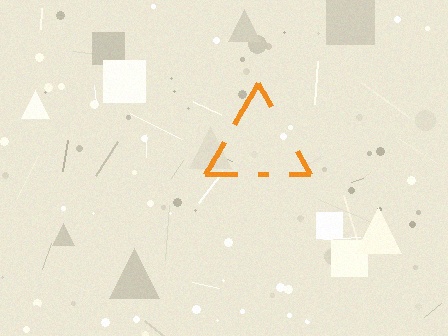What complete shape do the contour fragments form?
The contour fragments form a triangle.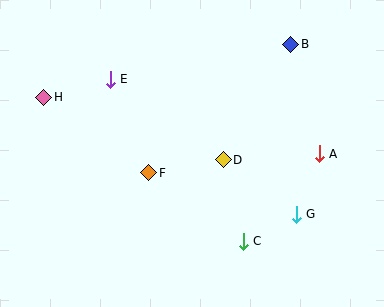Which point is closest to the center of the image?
Point D at (223, 160) is closest to the center.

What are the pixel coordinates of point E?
Point E is at (110, 79).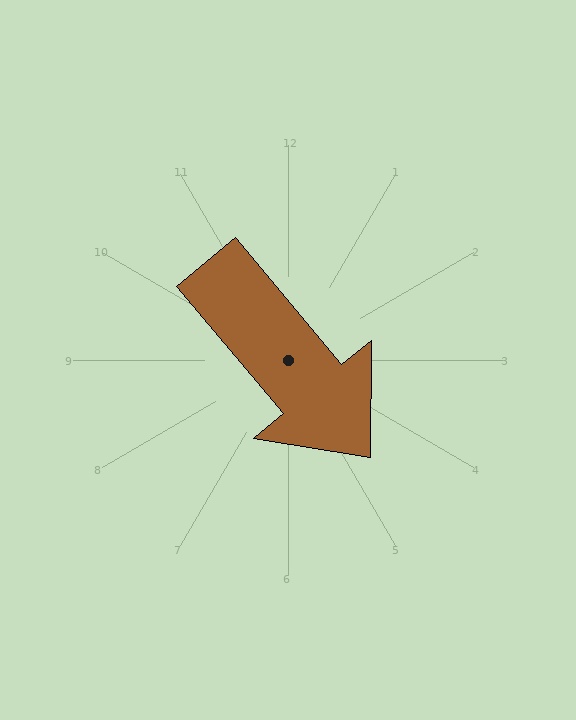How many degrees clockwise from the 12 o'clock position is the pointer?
Approximately 140 degrees.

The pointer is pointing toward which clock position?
Roughly 5 o'clock.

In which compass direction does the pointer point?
Southeast.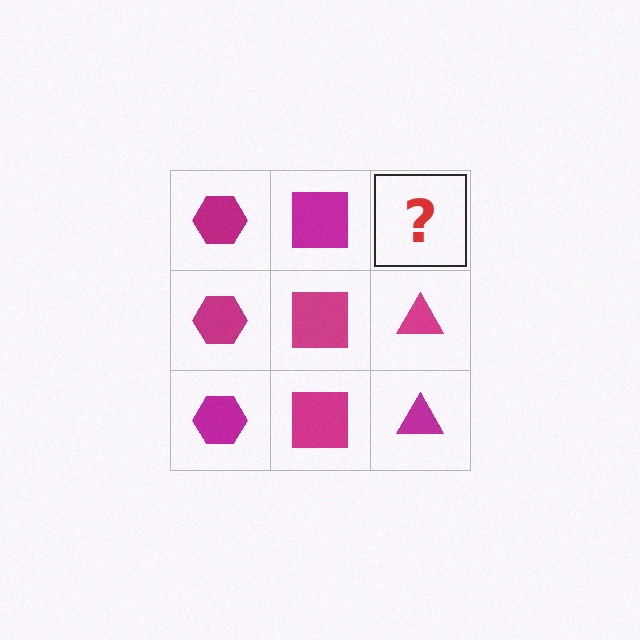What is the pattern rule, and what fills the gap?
The rule is that each column has a consistent shape. The gap should be filled with a magenta triangle.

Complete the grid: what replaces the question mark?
The question mark should be replaced with a magenta triangle.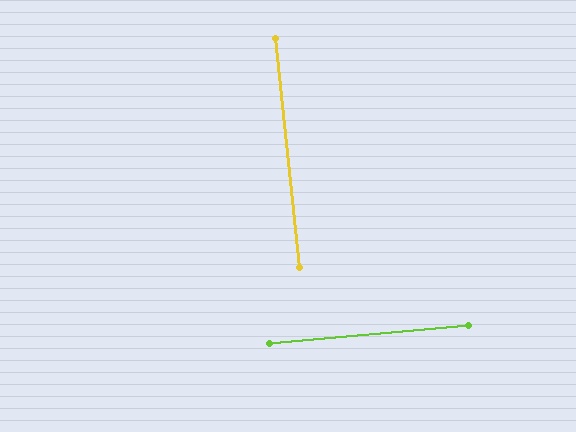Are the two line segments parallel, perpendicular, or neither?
Perpendicular — they meet at approximately 89°.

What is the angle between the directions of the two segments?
Approximately 89 degrees.